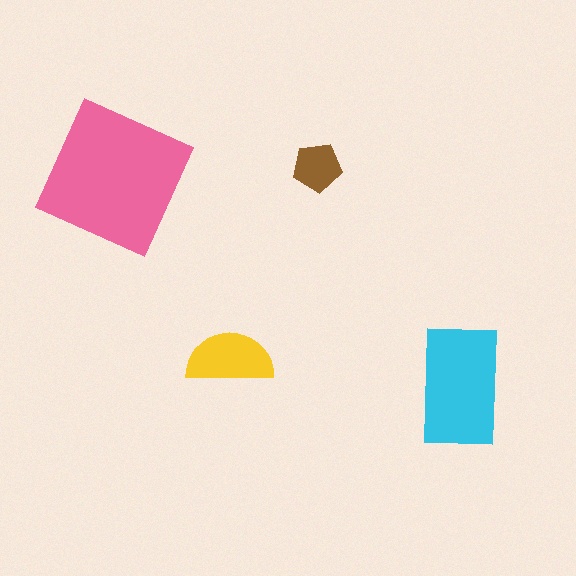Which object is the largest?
The pink square.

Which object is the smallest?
The brown pentagon.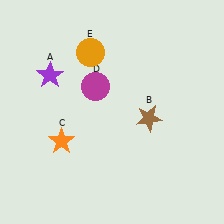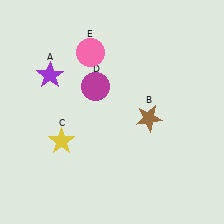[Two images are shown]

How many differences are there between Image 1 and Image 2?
There are 2 differences between the two images.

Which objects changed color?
C changed from orange to yellow. E changed from orange to pink.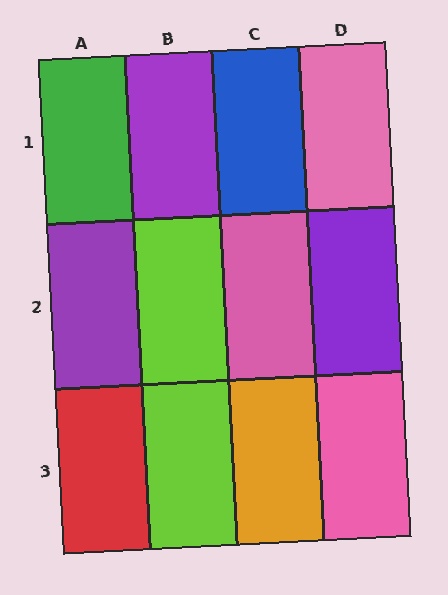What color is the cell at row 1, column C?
Blue.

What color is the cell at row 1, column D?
Pink.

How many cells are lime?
2 cells are lime.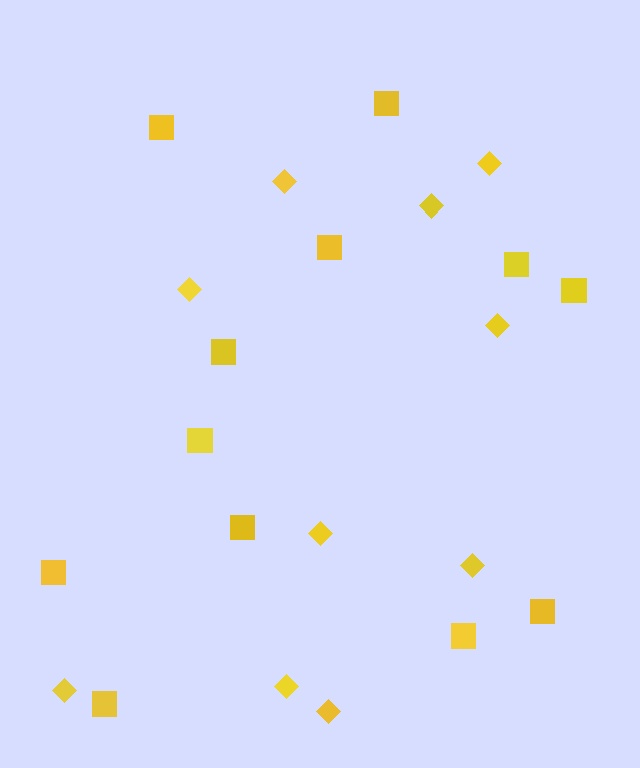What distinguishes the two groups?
There are 2 groups: one group of squares (12) and one group of diamonds (10).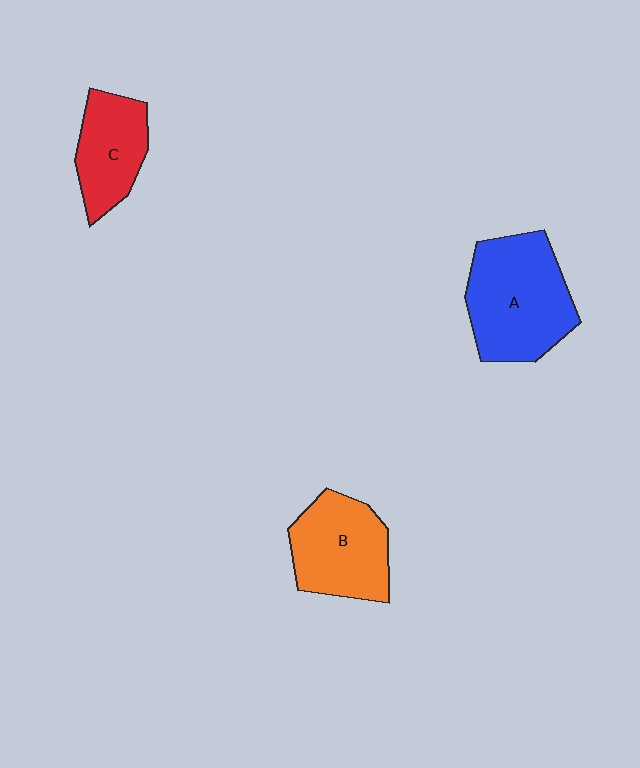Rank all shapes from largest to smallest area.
From largest to smallest: A (blue), B (orange), C (red).